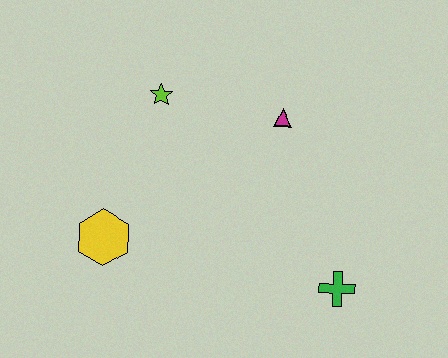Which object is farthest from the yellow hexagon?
The green cross is farthest from the yellow hexagon.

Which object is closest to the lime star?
The magenta triangle is closest to the lime star.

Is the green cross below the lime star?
Yes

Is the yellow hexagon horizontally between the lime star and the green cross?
No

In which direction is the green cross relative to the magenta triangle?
The green cross is below the magenta triangle.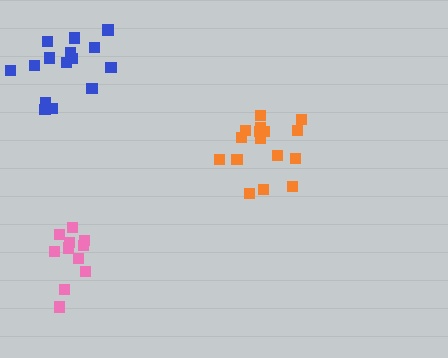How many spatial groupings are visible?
There are 3 spatial groupings.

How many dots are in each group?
Group 1: 11 dots, Group 2: 15 dots, Group 3: 16 dots (42 total).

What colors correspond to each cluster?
The clusters are colored: pink, blue, orange.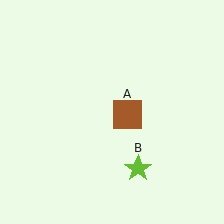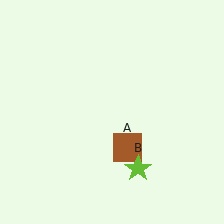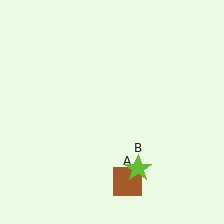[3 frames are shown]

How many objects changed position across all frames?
1 object changed position: brown square (object A).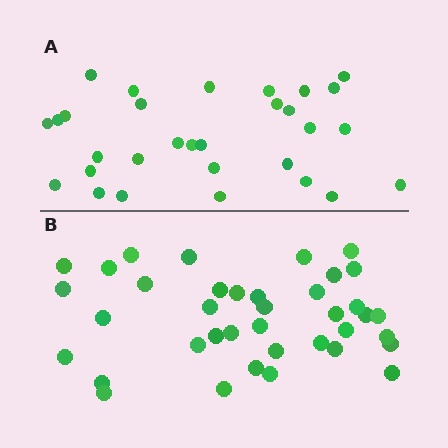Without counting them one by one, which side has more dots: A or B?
Region B (the bottom region) has more dots.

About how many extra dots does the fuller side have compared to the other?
Region B has roughly 8 or so more dots than region A.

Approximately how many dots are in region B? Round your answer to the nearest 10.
About 40 dots. (The exact count is 38, which rounds to 40.)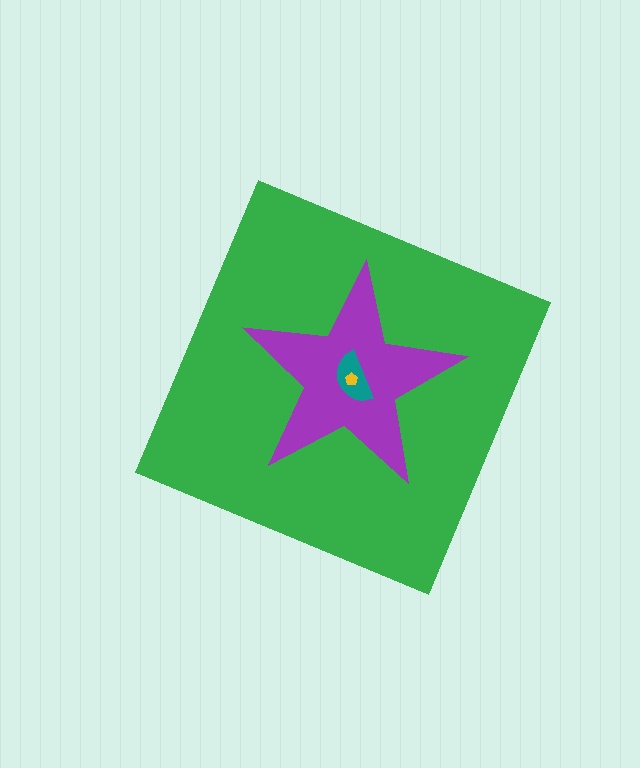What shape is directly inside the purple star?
The teal semicircle.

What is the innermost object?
The yellow pentagon.